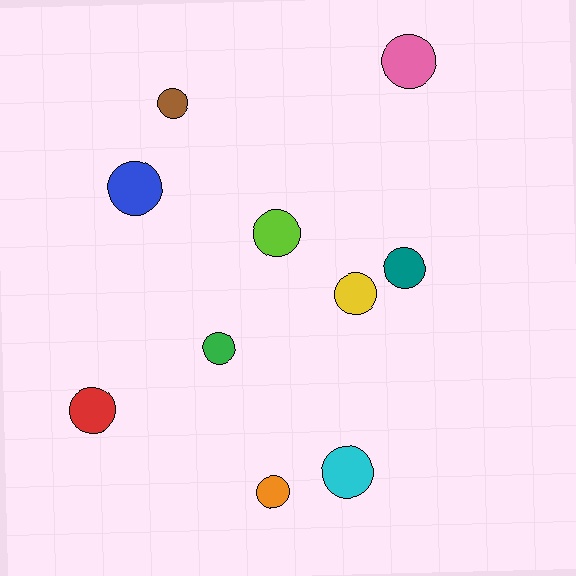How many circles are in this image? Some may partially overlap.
There are 10 circles.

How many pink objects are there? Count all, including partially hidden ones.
There is 1 pink object.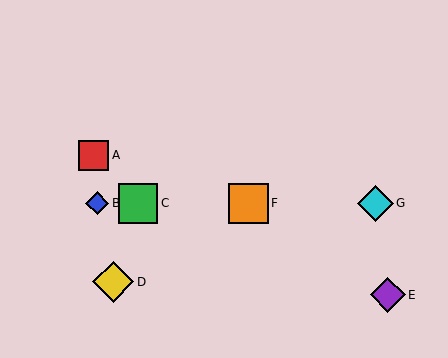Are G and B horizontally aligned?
Yes, both are at y≈203.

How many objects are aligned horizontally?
4 objects (B, C, F, G) are aligned horizontally.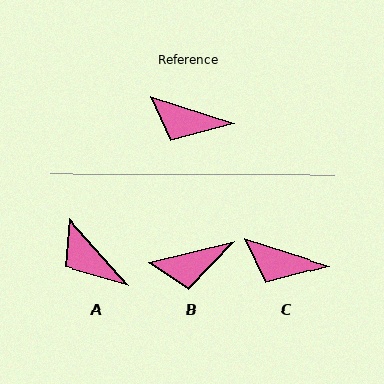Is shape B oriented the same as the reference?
No, it is off by about 32 degrees.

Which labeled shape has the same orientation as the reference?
C.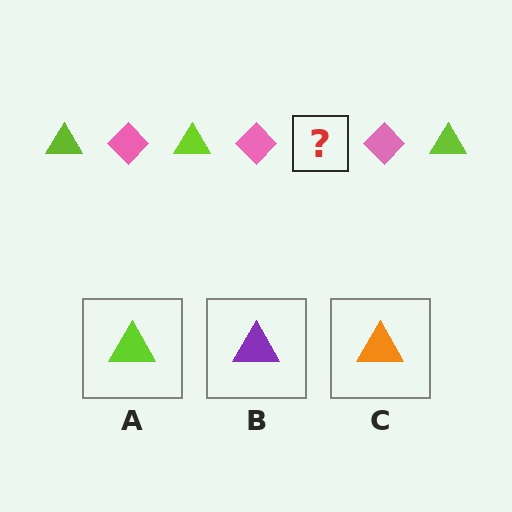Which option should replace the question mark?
Option A.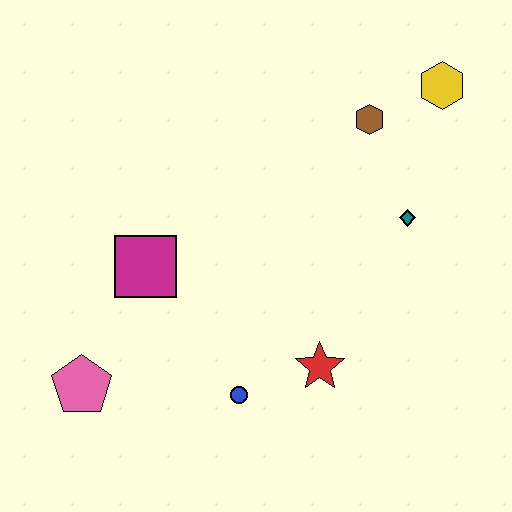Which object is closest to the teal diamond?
The brown hexagon is closest to the teal diamond.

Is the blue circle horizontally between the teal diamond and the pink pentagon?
Yes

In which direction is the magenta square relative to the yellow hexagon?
The magenta square is to the left of the yellow hexagon.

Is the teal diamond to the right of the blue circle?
Yes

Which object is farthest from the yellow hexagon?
The pink pentagon is farthest from the yellow hexagon.